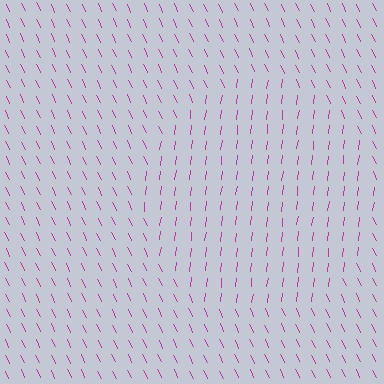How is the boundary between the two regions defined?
The boundary is defined purely by a change in line orientation (approximately 33 degrees difference). All lines are the same color and thickness.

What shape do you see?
I see a circle.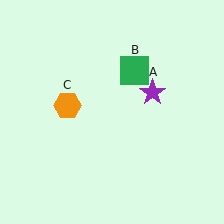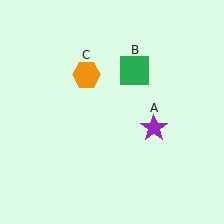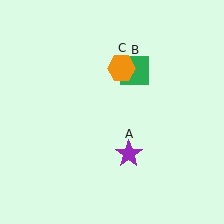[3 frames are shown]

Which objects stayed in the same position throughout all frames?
Green square (object B) remained stationary.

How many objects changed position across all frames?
2 objects changed position: purple star (object A), orange hexagon (object C).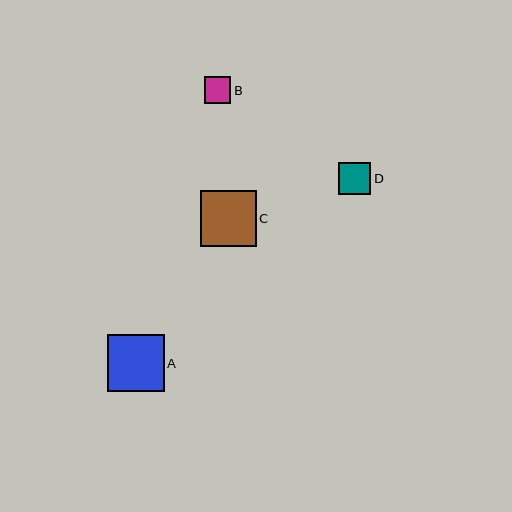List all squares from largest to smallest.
From largest to smallest: A, C, D, B.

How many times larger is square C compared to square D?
Square C is approximately 1.7 times the size of square D.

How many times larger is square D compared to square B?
Square D is approximately 1.2 times the size of square B.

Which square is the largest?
Square A is the largest with a size of approximately 57 pixels.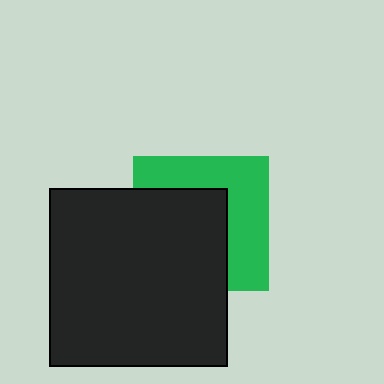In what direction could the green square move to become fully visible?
The green square could move toward the upper-right. That would shift it out from behind the black square entirely.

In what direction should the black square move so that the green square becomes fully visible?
The black square should move toward the lower-left. That is the shortest direction to clear the overlap and leave the green square fully visible.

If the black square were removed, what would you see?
You would see the complete green square.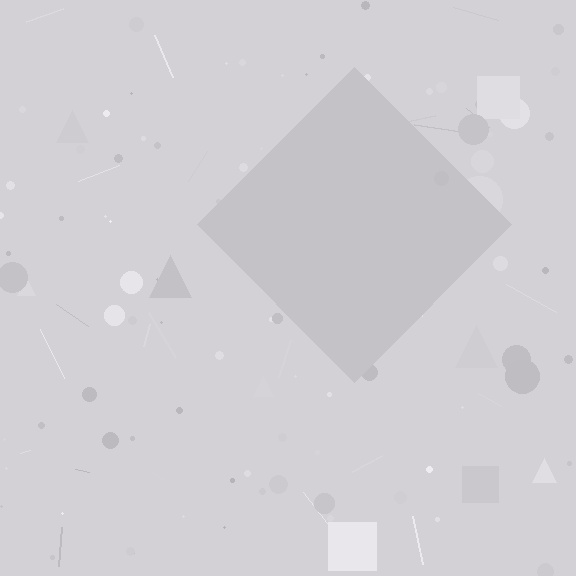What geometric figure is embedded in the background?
A diamond is embedded in the background.